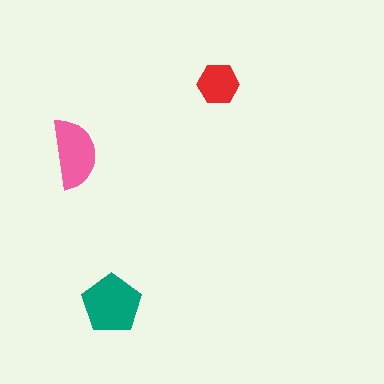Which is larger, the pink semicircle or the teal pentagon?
The teal pentagon.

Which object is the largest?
The teal pentagon.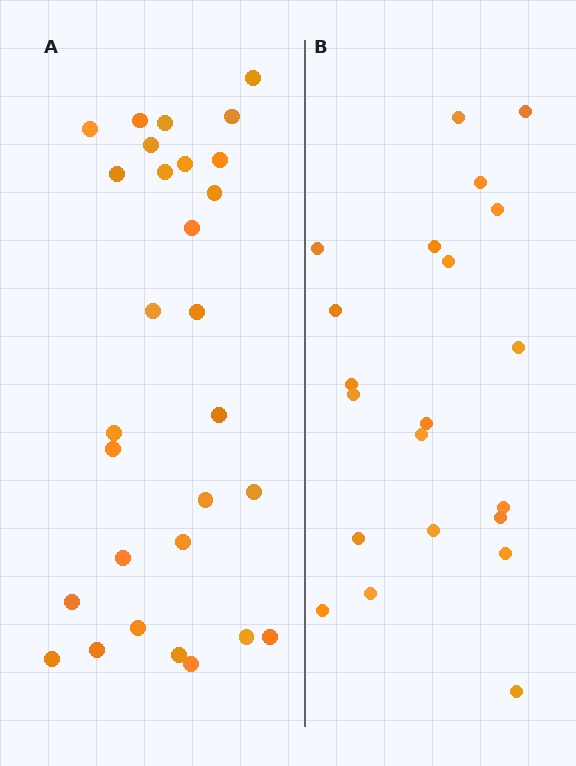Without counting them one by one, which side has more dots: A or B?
Region A (the left region) has more dots.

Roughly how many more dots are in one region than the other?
Region A has roughly 8 or so more dots than region B.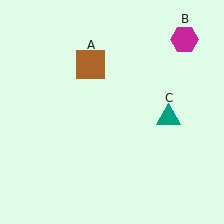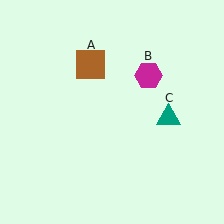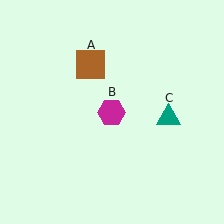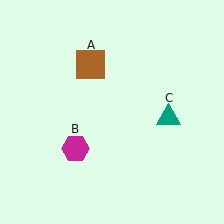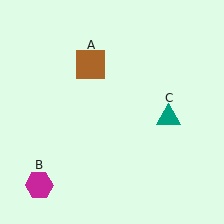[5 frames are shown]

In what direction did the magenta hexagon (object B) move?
The magenta hexagon (object B) moved down and to the left.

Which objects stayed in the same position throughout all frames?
Brown square (object A) and teal triangle (object C) remained stationary.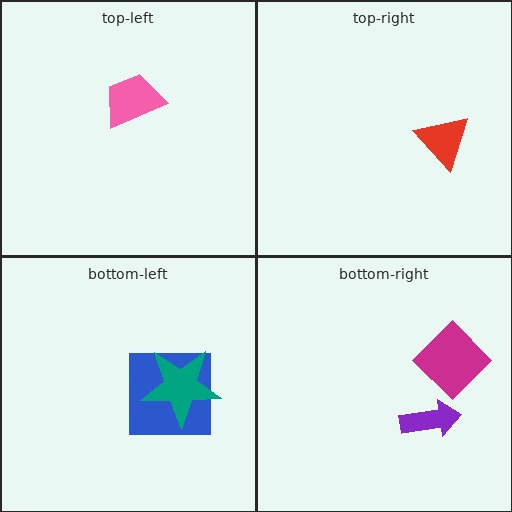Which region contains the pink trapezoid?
The top-left region.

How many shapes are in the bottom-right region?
2.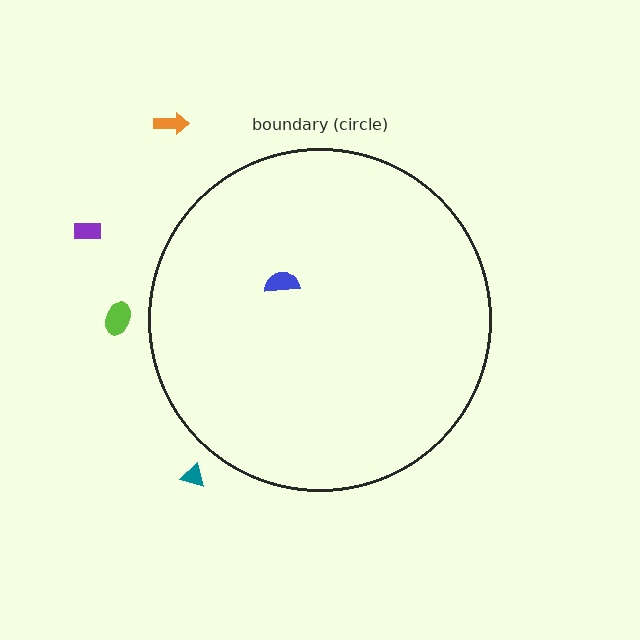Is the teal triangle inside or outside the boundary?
Outside.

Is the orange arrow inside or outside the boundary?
Outside.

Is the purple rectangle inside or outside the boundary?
Outside.